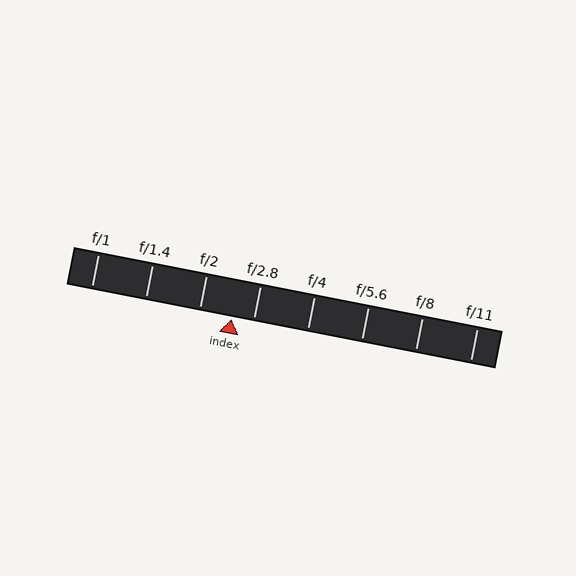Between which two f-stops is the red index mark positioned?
The index mark is between f/2 and f/2.8.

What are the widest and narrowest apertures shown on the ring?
The widest aperture shown is f/1 and the narrowest is f/11.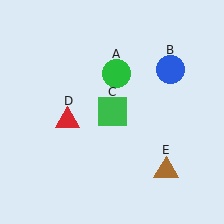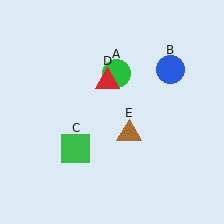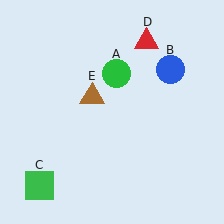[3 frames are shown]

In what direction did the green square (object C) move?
The green square (object C) moved down and to the left.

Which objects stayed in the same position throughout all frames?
Green circle (object A) and blue circle (object B) remained stationary.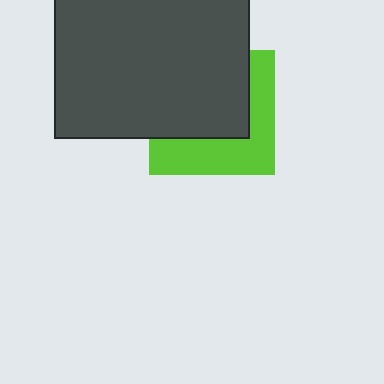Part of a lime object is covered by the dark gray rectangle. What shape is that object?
It is a square.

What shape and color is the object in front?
The object in front is a dark gray rectangle.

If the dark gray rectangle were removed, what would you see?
You would see the complete lime square.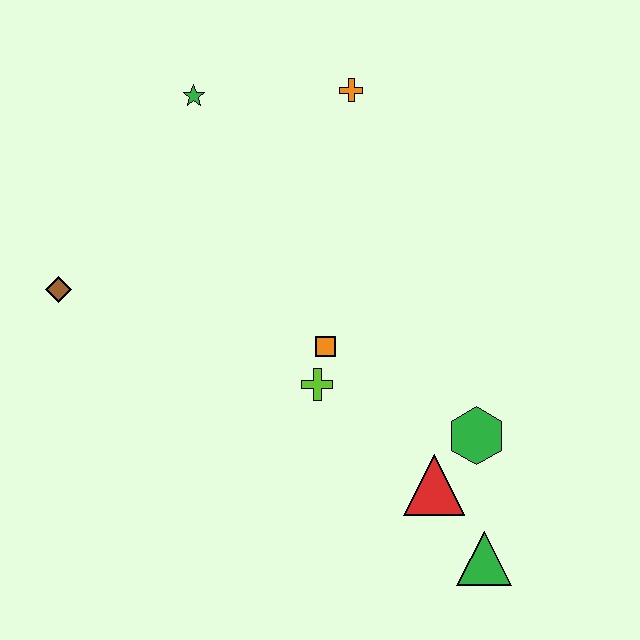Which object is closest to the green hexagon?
The red triangle is closest to the green hexagon.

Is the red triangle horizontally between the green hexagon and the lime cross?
Yes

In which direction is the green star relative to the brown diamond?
The green star is above the brown diamond.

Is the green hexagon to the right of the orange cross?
Yes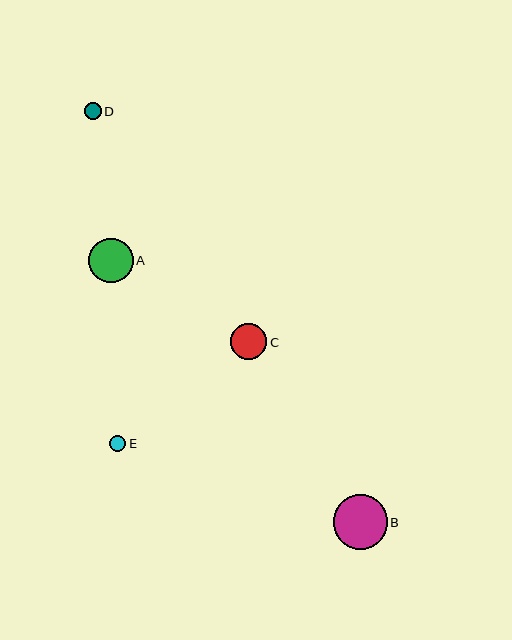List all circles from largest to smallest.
From largest to smallest: B, A, C, D, E.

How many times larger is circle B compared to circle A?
Circle B is approximately 1.2 times the size of circle A.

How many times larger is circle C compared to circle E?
Circle C is approximately 2.2 times the size of circle E.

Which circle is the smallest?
Circle E is the smallest with a size of approximately 16 pixels.